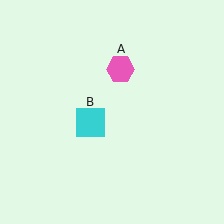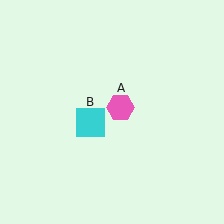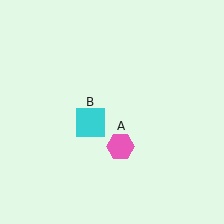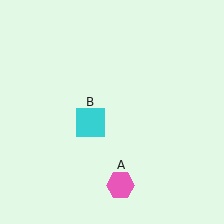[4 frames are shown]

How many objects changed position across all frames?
1 object changed position: pink hexagon (object A).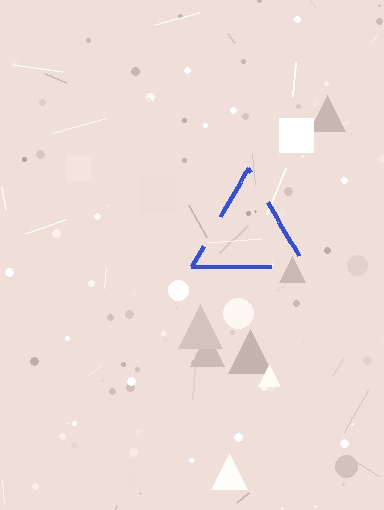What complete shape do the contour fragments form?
The contour fragments form a triangle.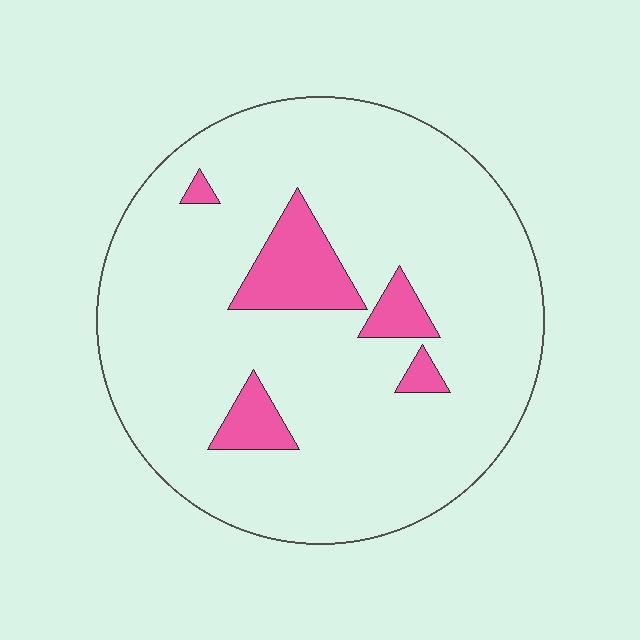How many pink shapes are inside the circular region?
5.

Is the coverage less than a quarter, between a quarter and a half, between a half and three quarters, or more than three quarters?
Less than a quarter.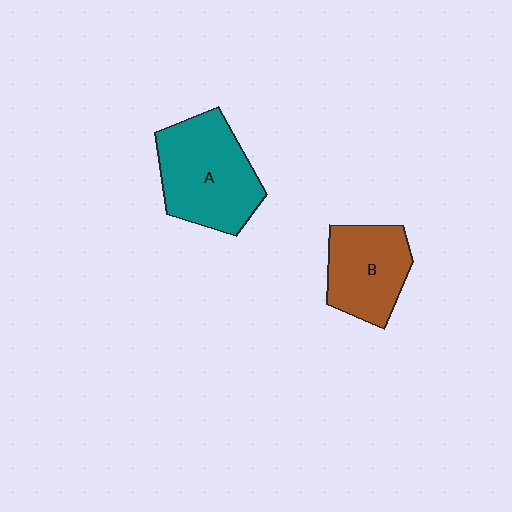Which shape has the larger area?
Shape A (teal).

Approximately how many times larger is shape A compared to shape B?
Approximately 1.4 times.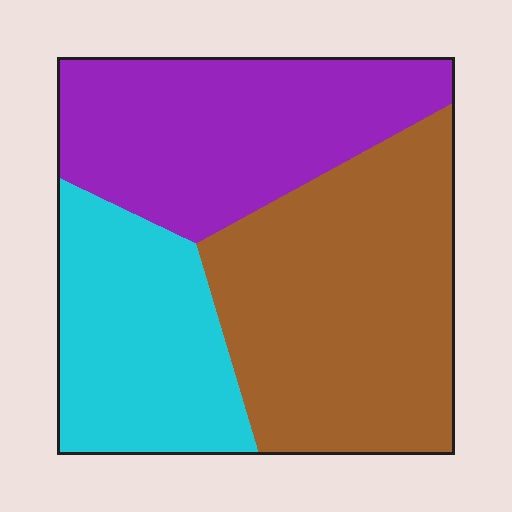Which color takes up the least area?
Cyan, at roughly 25%.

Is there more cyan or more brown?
Brown.